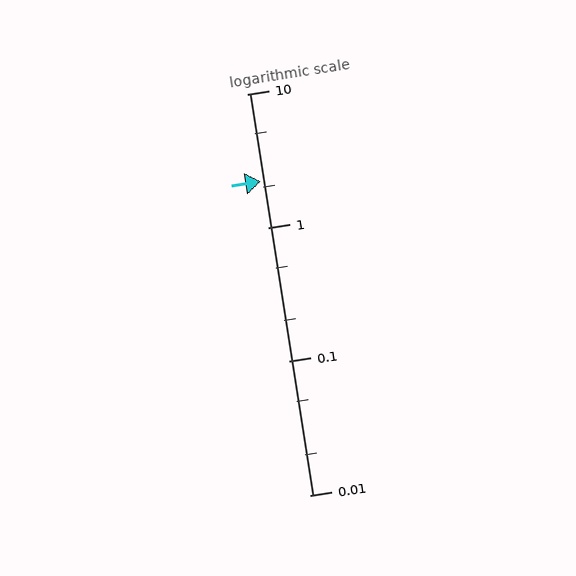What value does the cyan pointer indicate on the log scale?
The pointer indicates approximately 2.2.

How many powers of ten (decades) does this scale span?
The scale spans 3 decades, from 0.01 to 10.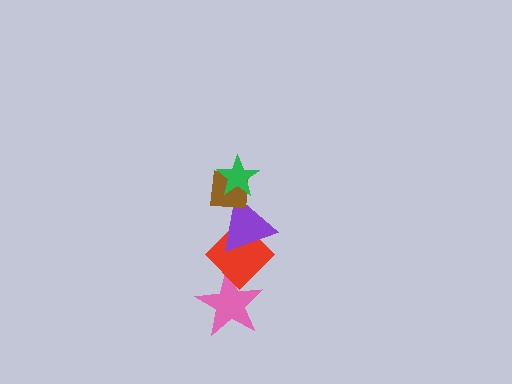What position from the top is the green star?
The green star is 1st from the top.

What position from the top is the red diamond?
The red diamond is 4th from the top.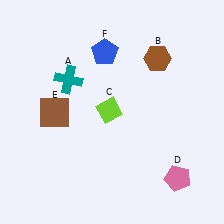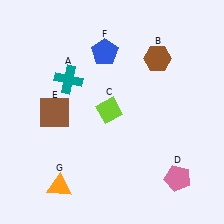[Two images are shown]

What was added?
An orange triangle (G) was added in Image 2.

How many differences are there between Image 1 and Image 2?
There is 1 difference between the two images.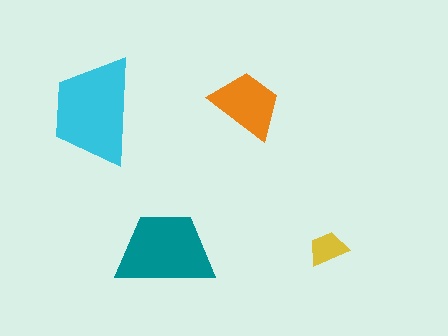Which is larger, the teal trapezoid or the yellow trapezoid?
The teal one.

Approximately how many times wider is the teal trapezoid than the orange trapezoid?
About 1.5 times wider.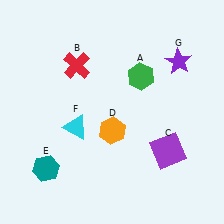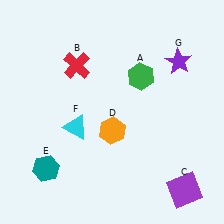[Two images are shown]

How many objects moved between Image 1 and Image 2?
1 object moved between the two images.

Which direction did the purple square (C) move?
The purple square (C) moved down.